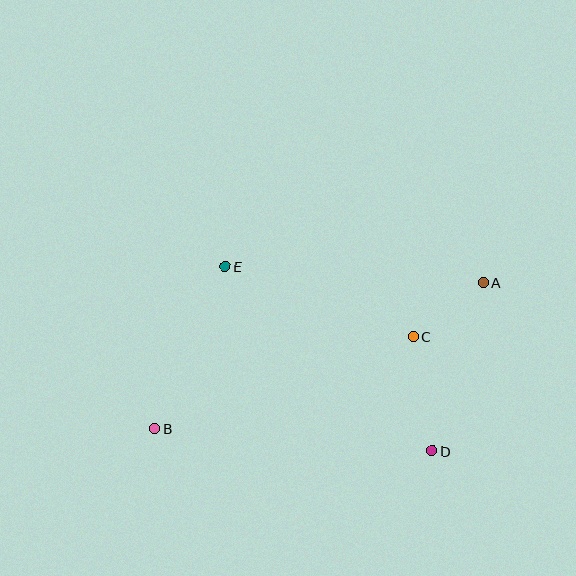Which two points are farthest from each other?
Points A and B are farthest from each other.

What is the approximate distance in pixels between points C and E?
The distance between C and E is approximately 201 pixels.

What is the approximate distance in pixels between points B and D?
The distance between B and D is approximately 279 pixels.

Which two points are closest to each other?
Points A and C are closest to each other.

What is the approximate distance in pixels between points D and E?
The distance between D and E is approximately 278 pixels.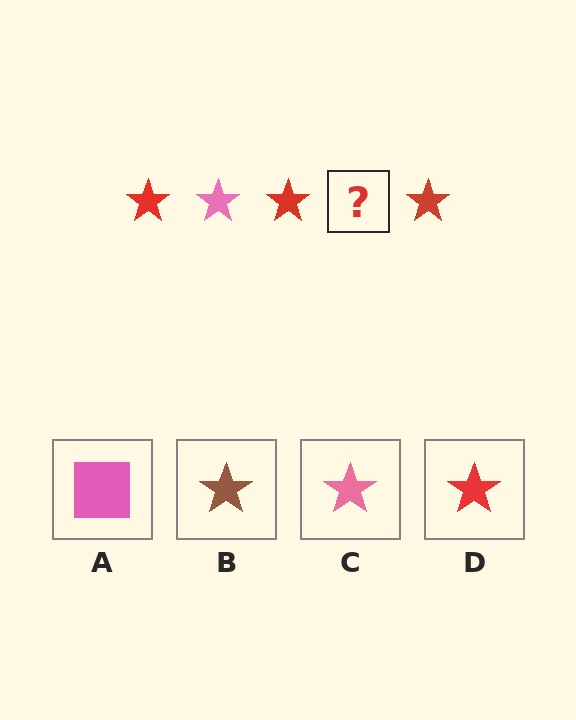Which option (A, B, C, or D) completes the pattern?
C.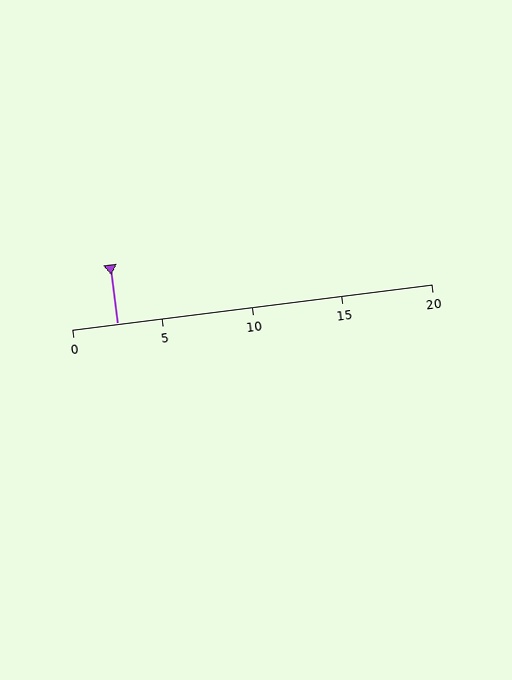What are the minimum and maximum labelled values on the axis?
The axis runs from 0 to 20.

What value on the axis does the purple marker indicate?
The marker indicates approximately 2.5.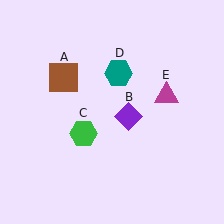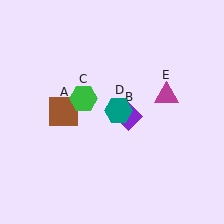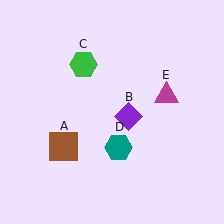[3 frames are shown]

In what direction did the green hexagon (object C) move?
The green hexagon (object C) moved up.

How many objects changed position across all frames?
3 objects changed position: brown square (object A), green hexagon (object C), teal hexagon (object D).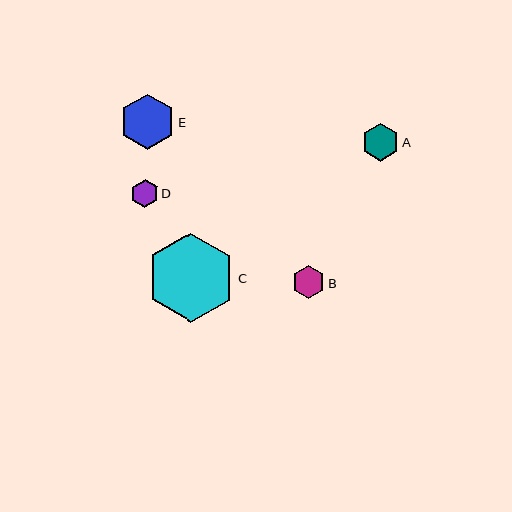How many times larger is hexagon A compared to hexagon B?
Hexagon A is approximately 1.1 times the size of hexagon B.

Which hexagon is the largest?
Hexagon C is the largest with a size of approximately 89 pixels.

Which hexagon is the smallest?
Hexagon D is the smallest with a size of approximately 28 pixels.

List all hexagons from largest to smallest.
From largest to smallest: C, E, A, B, D.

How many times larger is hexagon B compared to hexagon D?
Hexagon B is approximately 1.2 times the size of hexagon D.